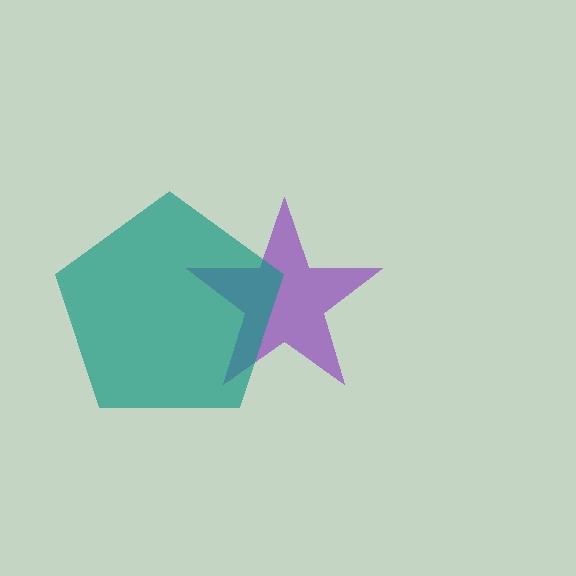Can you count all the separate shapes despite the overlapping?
Yes, there are 2 separate shapes.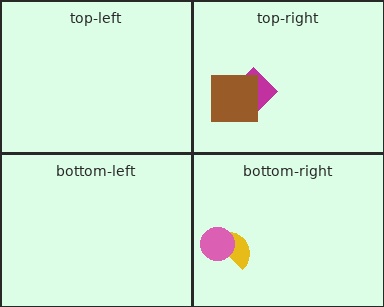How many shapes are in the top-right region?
2.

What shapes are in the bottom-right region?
The yellow semicircle, the pink circle.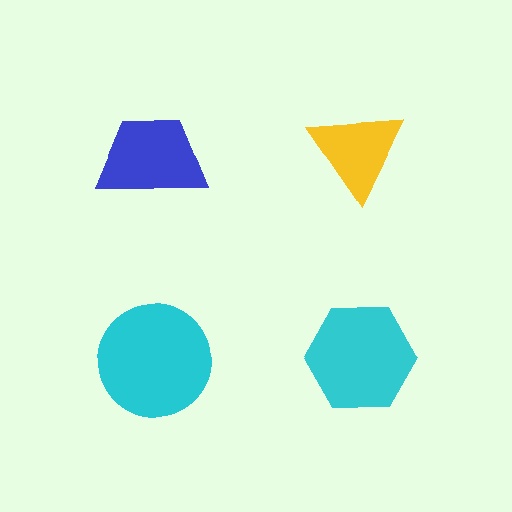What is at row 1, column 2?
A yellow triangle.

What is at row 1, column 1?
A blue trapezoid.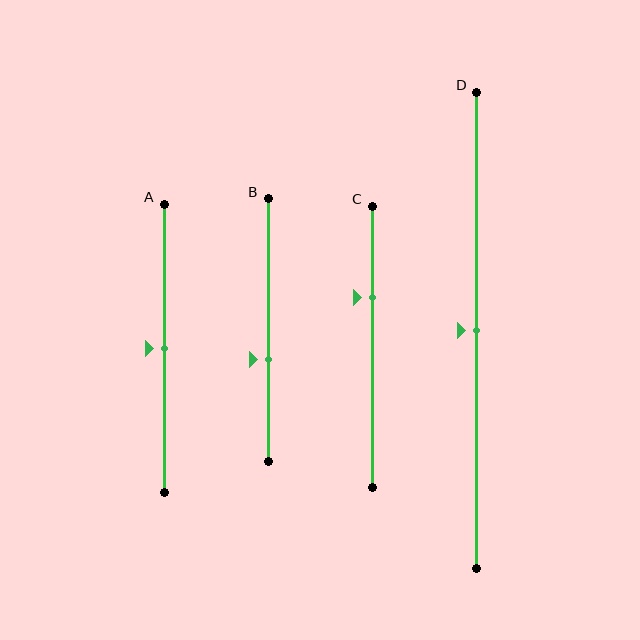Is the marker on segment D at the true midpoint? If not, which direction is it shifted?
Yes, the marker on segment D is at the true midpoint.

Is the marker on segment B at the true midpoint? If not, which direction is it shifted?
No, the marker on segment B is shifted downward by about 11% of the segment length.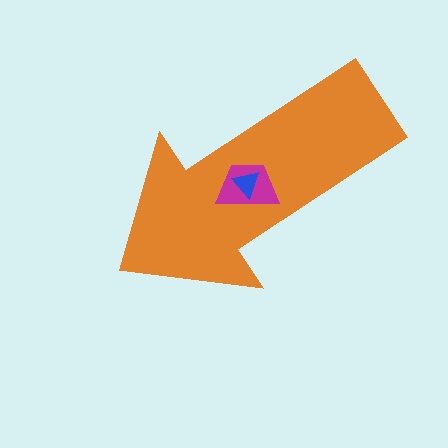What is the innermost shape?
The blue triangle.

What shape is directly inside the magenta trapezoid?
The blue triangle.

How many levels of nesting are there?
3.